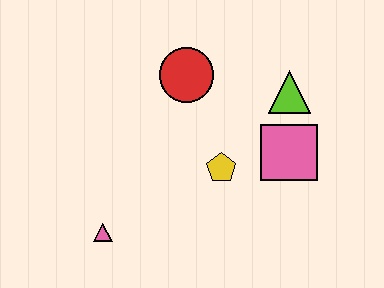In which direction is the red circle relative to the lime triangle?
The red circle is to the left of the lime triangle.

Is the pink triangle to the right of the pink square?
No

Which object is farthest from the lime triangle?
The pink triangle is farthest from the lime triangle.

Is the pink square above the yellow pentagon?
Yes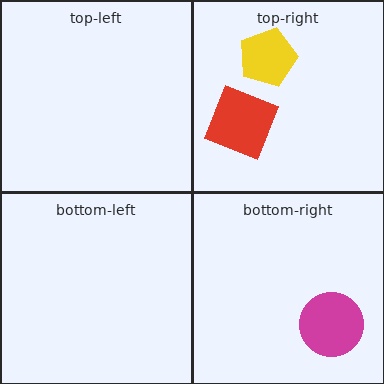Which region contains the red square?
The top-right region.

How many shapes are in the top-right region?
2.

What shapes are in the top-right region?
The yellow pentagon, the red square.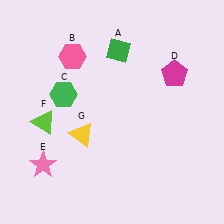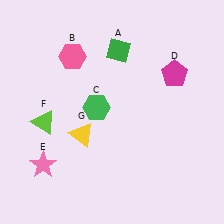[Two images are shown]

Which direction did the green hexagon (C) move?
The green hexagon (C) moved right.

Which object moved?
The green hexagon (C) moved right.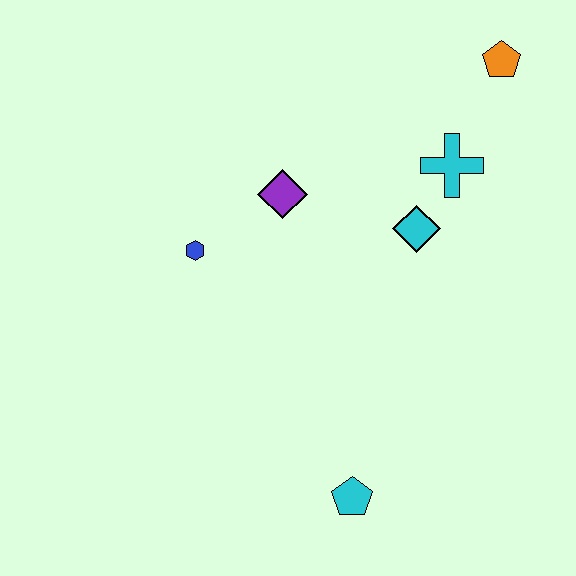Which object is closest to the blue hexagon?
The purple diamond is closest to the blue hexagon.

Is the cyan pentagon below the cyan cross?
Yes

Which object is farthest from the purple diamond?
The cyan pentagon is farthest from the purple diamond.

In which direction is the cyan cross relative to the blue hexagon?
The cyan cross is to the right of the blue hexagon.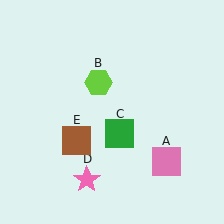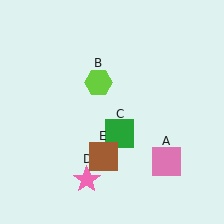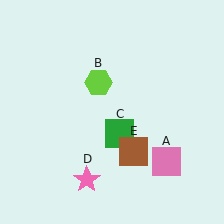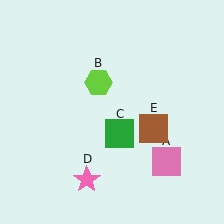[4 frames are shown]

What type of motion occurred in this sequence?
The brown square (object E) rotated counterclockwise around the center of the scene.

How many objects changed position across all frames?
1 object changed position: brown square (object E).